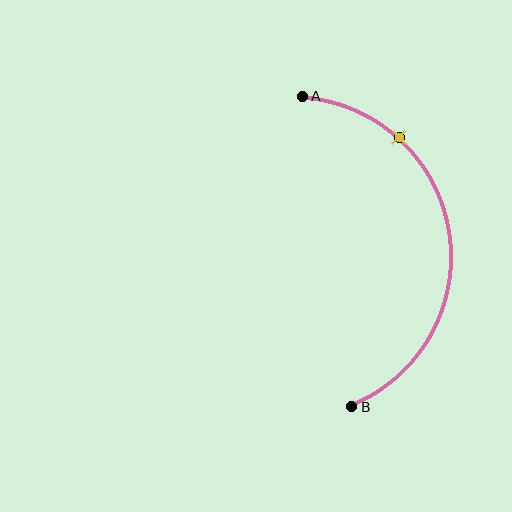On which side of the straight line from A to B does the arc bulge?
The arc bulges to the right of the straight line connecting A and B.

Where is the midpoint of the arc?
The arc midpoint is the point on the curve farthest from the straight line joining A and B. It sits to the right of that line.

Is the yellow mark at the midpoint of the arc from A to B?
No. The yellow mark lies on the arc but is closer to endpoint A. The arc midpoint would be at the point on the curve equidistant along the arc from both A and B.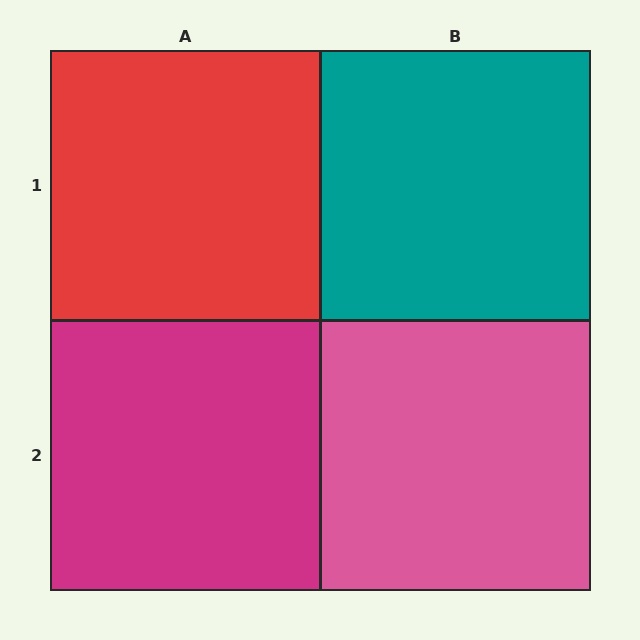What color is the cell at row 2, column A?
Magenta.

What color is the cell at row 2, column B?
Pink.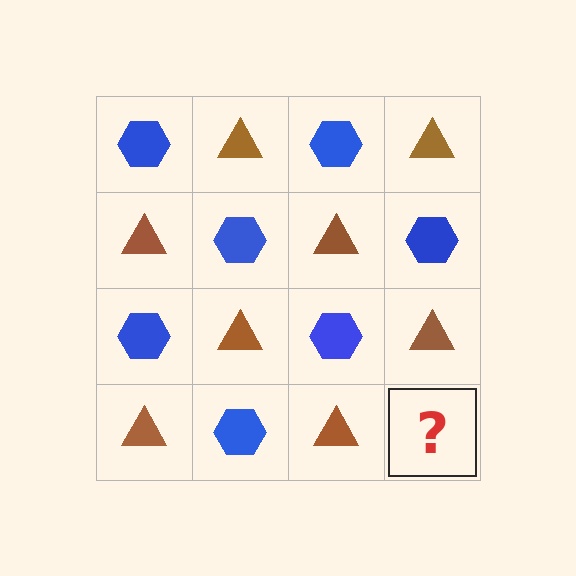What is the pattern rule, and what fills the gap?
The rule is that it alternates blue hexagon and brown triangle in a checkerboard pattern. The gap should be filled with a blue hexagon.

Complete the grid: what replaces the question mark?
The question mark should be replaced with a blue hexagon.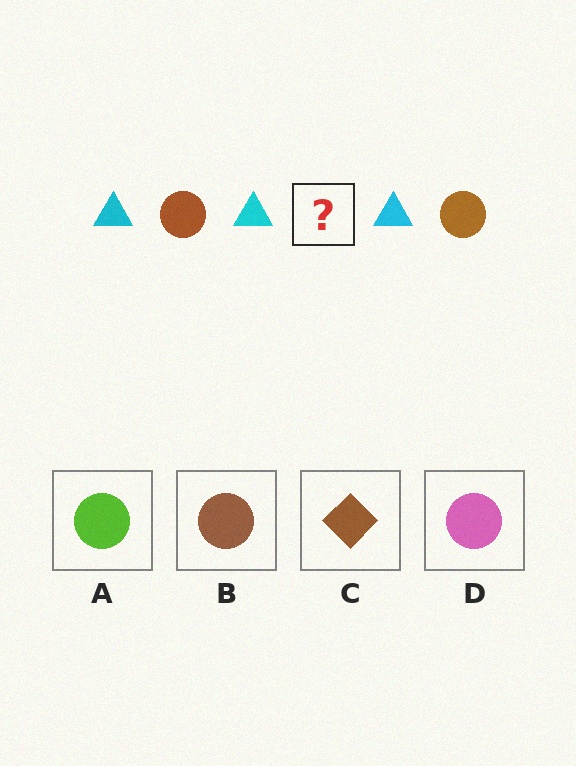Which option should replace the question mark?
Option B.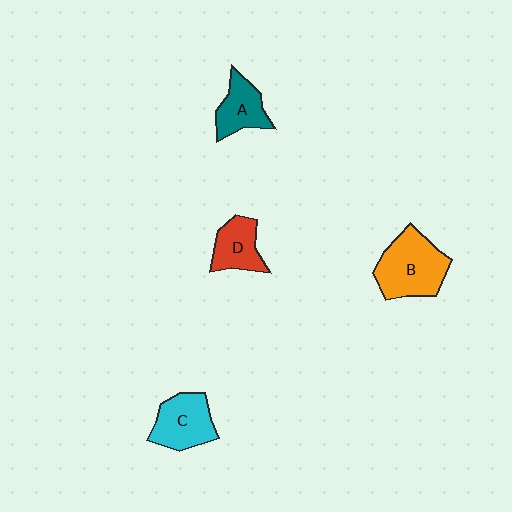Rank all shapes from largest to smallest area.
From largest to smallest: B (orange), C (cyan), A (teal), D (red).